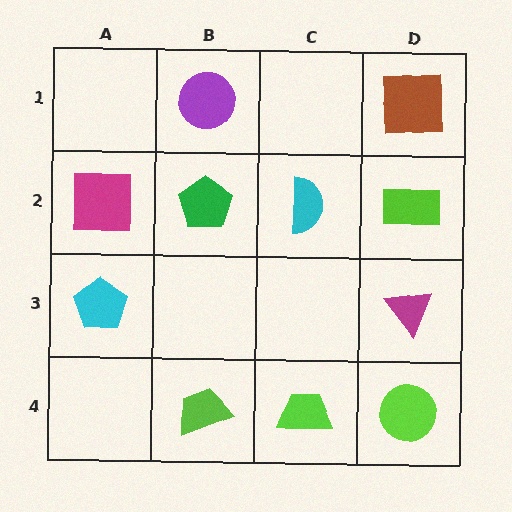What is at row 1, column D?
A brown square.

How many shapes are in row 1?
2 shapes.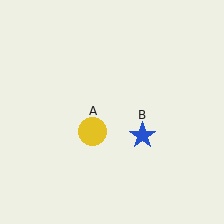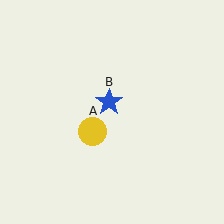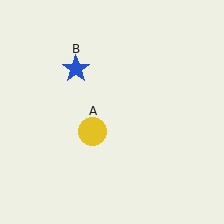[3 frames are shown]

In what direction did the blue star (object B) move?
The blue star (object B) moved up and to the left.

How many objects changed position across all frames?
1 object changed position: blue star (object B).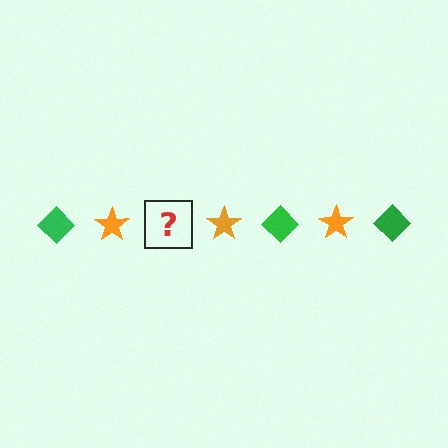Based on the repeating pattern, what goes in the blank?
The blank should be a green diamond.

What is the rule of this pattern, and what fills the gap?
The rule is that the pattern alternates between green diamond and orange star. The gap should be filled with a green diamond.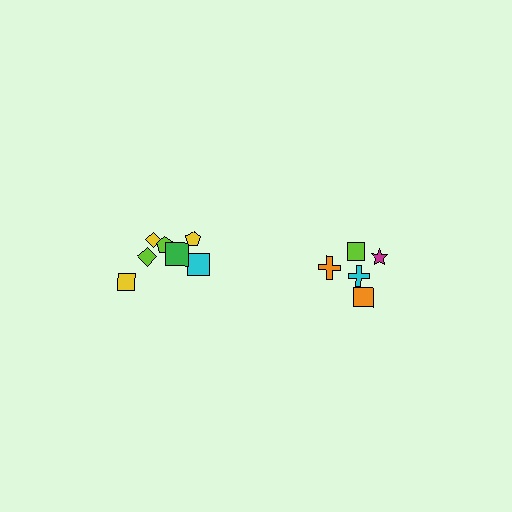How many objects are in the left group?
There are 7 objects.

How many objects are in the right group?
There are 5 objects.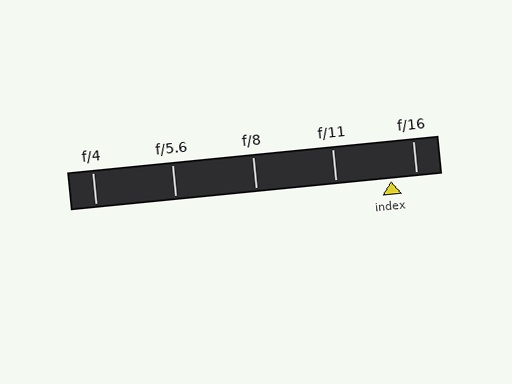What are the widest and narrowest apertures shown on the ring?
The widest aperture shown is f/4 and the narrowest is f/16.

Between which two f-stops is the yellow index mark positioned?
The index mark is between f/11 and f/16.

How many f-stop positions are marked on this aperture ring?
There are 5 f-stop positions marked.